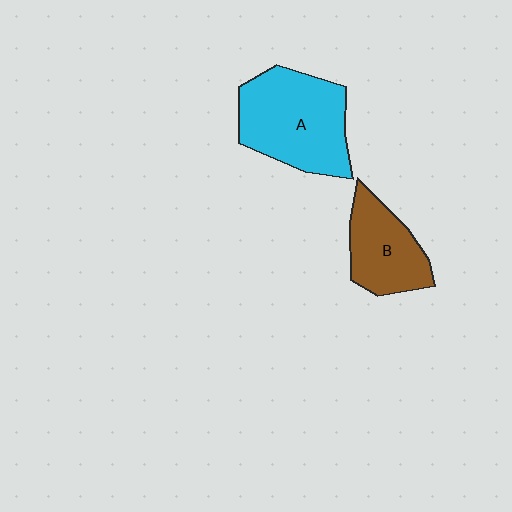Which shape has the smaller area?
Shape B (brown).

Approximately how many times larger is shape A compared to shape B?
Approximately 1.6 times.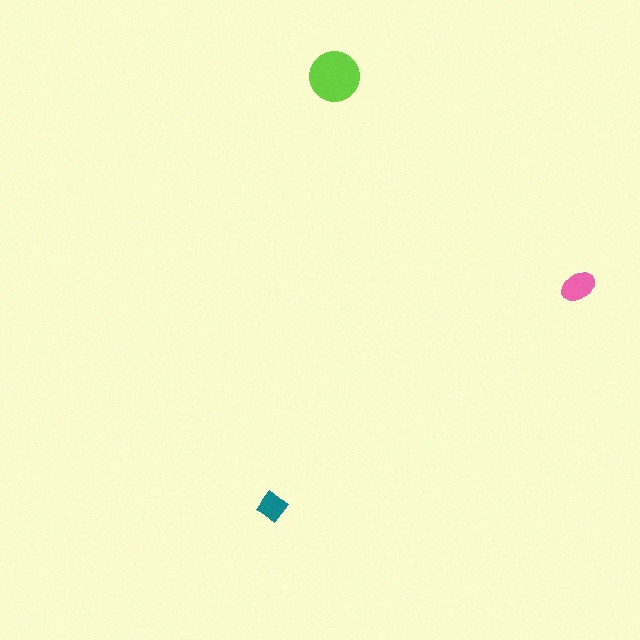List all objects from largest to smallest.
The lime circle, the pink ellipse, the teal diamond.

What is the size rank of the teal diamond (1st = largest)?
3rd.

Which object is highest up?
The lime circle is topmost.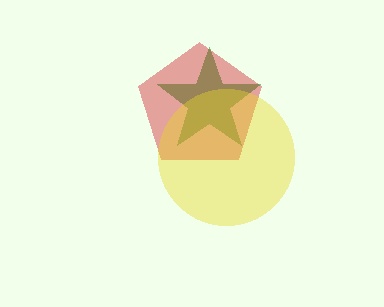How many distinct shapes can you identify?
There are 3 distinct shapes: a green star, a red pentagon, a yellow circle.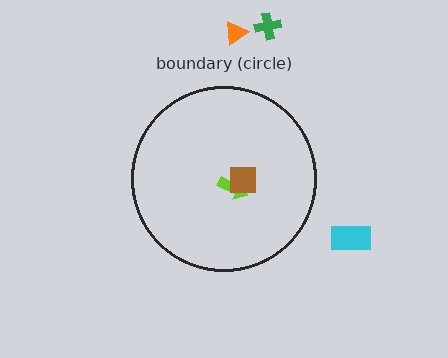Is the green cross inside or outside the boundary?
Outside.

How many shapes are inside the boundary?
2 inside, 3 outside.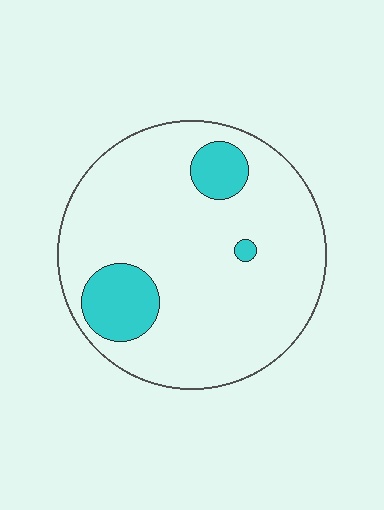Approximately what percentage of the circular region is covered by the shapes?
Approximately 15%.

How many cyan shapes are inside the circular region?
3.